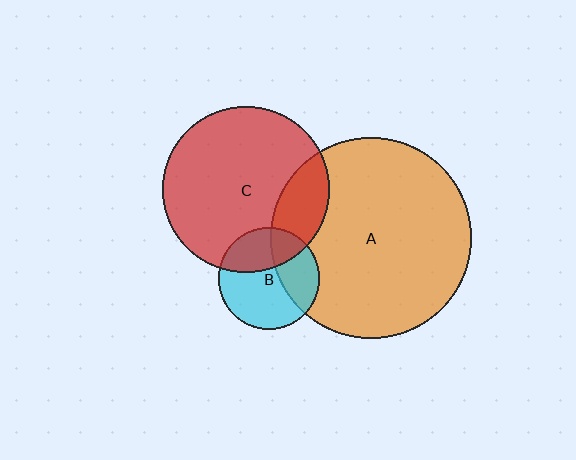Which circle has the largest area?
Circle A (orange).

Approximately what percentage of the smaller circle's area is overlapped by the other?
Approximately 20%.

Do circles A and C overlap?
Yes.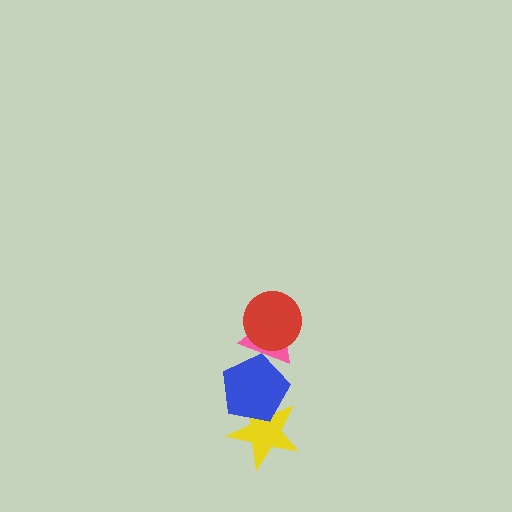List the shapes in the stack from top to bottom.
From top to bottom: the red circle, the pink triangle, the blue pentagon, the yellow star.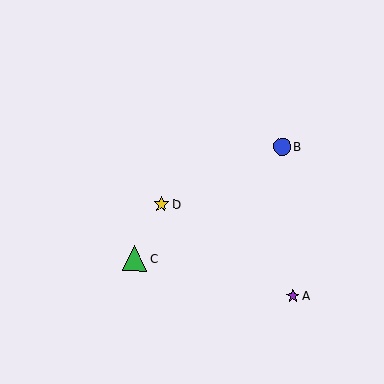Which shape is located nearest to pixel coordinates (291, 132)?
The blue circle (labeled B) at (282, 146) is nearest to that location.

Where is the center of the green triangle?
The center of the green triangle is at (134, 258).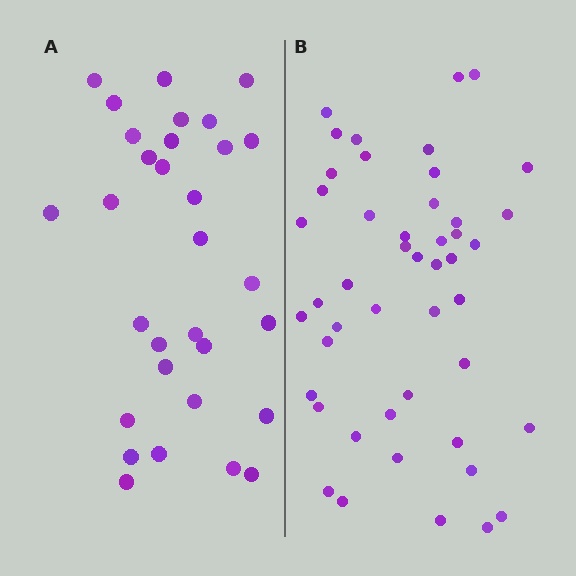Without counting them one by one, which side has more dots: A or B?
Region B (the right region) has more dots.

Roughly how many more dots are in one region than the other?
Region B has approximately 15 more dots than region A.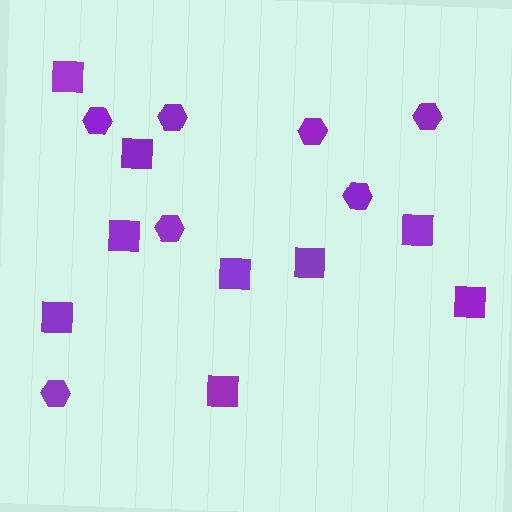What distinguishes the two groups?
There are 2 groups: one group of hexagons (7) and one group of squares (9).